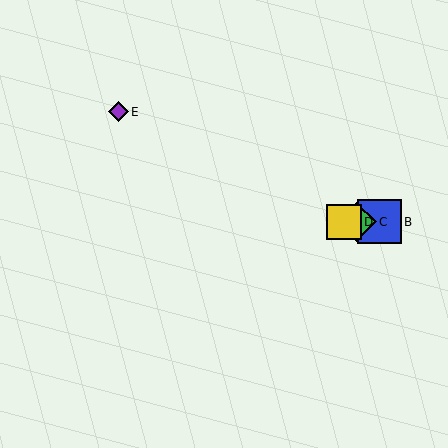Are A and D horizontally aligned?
Yes, both are at y≈222.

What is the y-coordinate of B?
Object B is at y≈222.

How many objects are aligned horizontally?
4 objects (A, B, C, D) are aligned horizontally.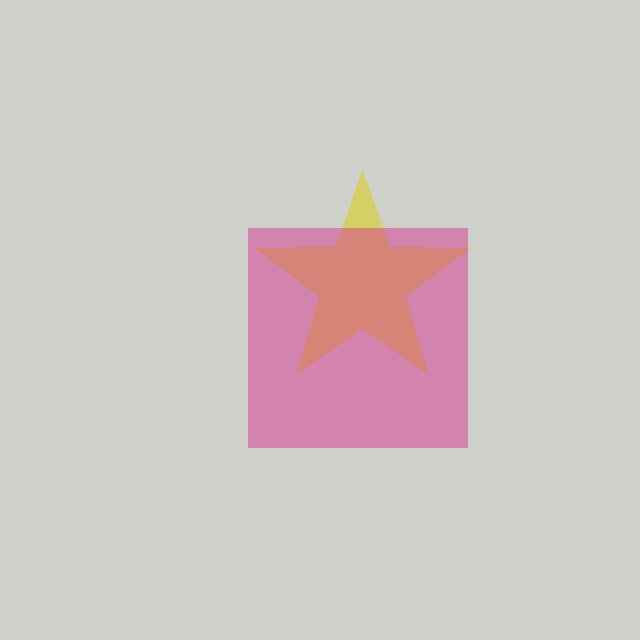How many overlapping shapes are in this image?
There are 2 overlapping shapes in the image.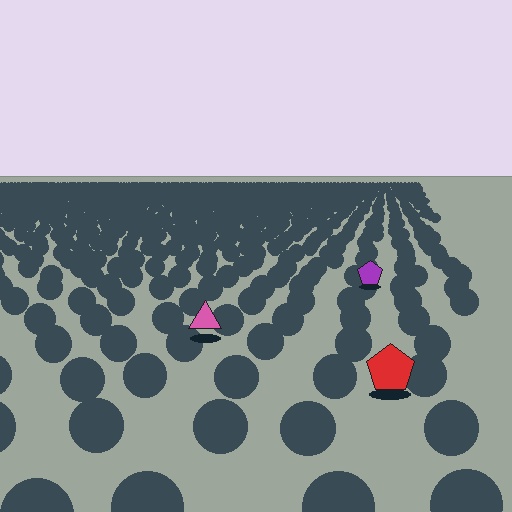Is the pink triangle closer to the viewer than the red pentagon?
No. The red pentagon is closer — you can tell from the texture gradient: the ground texture is coarser near it.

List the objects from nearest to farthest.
From nearest to farthest: the red pentagon, the pink triangle, the purple pentagon.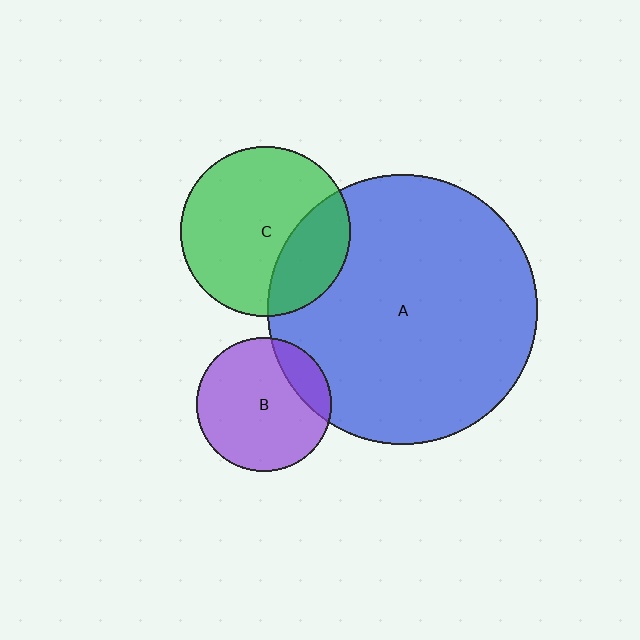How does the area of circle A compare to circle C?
Approximately 2.5 times.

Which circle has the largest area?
Circle A (blue).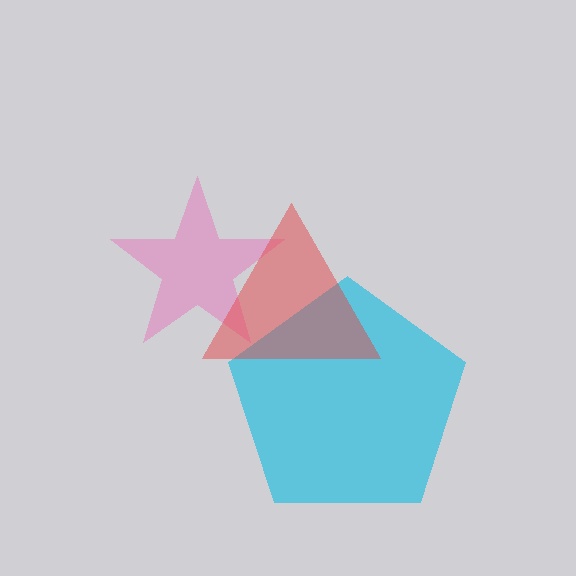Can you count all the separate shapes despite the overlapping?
Yes, there are 3 separate shapes.